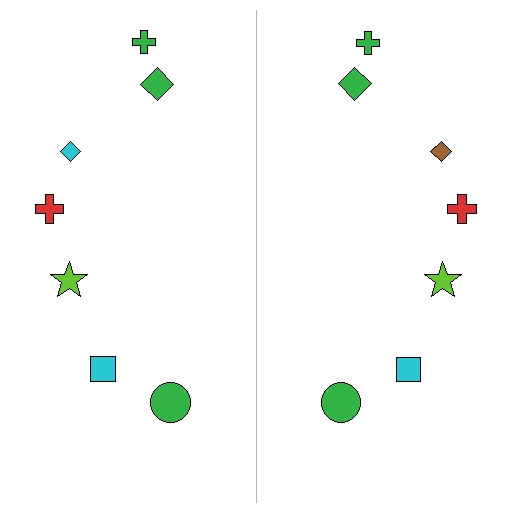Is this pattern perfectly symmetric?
No, the pattern is not perfectly symmetric. The brown diamond on the right side breaks the symmetry — its mirror counterpart is cyan.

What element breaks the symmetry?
The brown diamond on the right side breaks the symmetry — its mirror counterpart is cyan.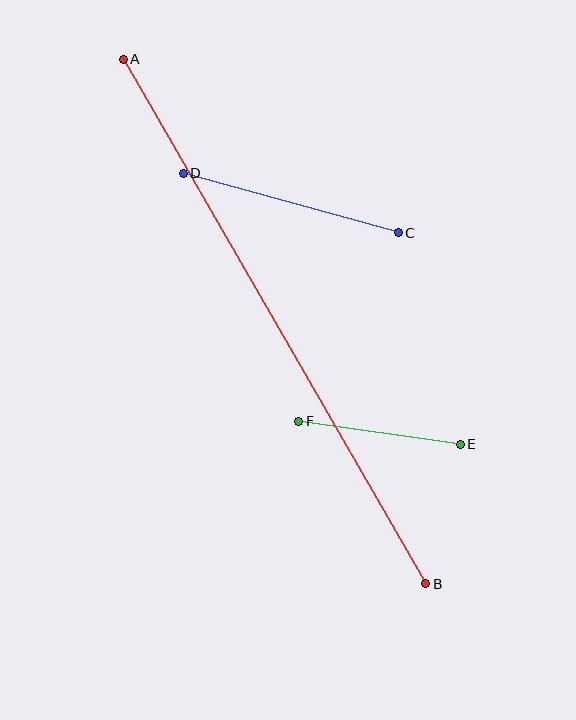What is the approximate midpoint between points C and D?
The midpoint is at approximately (291, 203) pixels.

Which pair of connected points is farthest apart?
Points A and B are farthest apart.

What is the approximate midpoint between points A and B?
The midpoint is at approximately (274, 321) pixels.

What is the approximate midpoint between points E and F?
The midpoint is at approximately (380, 433) pixels.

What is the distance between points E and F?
The distance is approximately 163 pixels.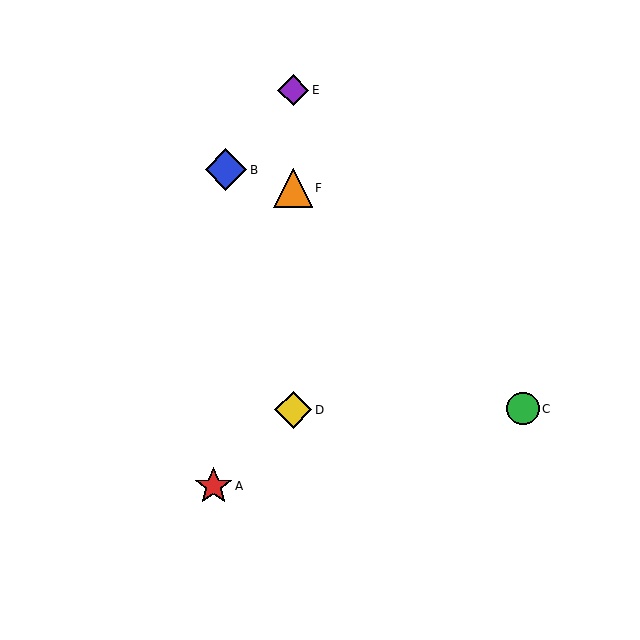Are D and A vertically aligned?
No, D is at x≈293 and A is at x≈214.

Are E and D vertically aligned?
Yes, both are at x≈293.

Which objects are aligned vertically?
Objects D, E, F are aligned vertically.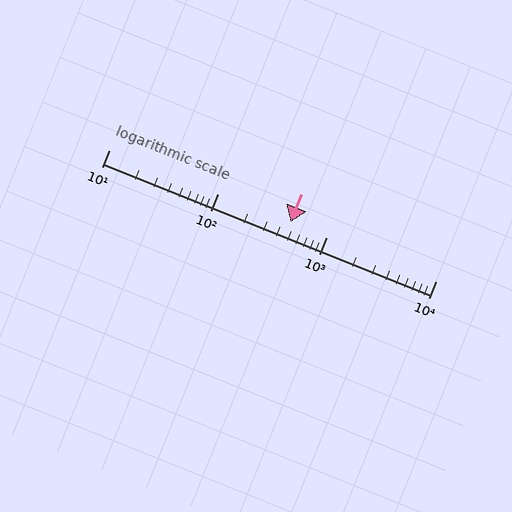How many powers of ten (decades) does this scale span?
The scale spans 3 decades, from 10 to 10000.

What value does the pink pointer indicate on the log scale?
The pointer indicates approximately 460.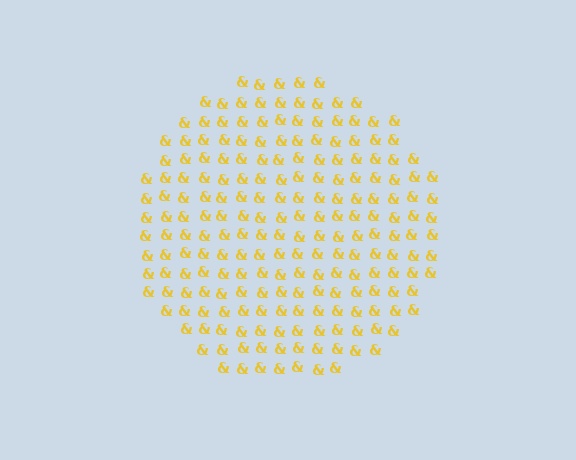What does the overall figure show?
The overall figure shows a circle.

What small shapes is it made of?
It is made of small ampersands.